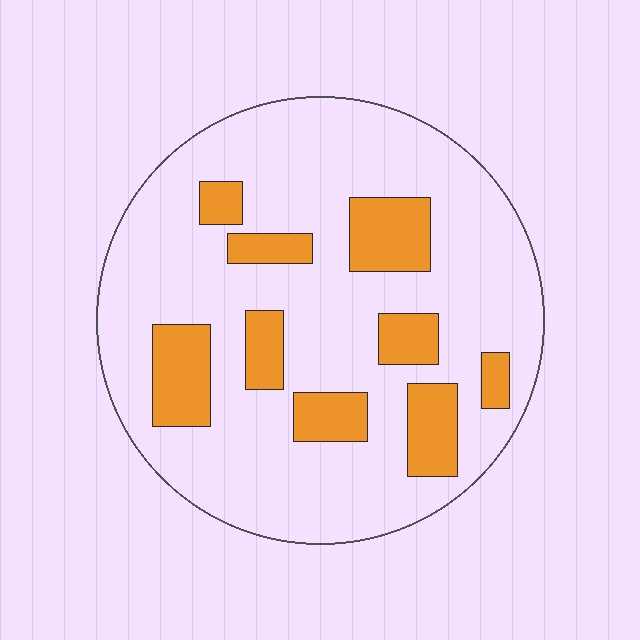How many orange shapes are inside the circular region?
9.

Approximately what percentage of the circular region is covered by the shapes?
Approximately 20%.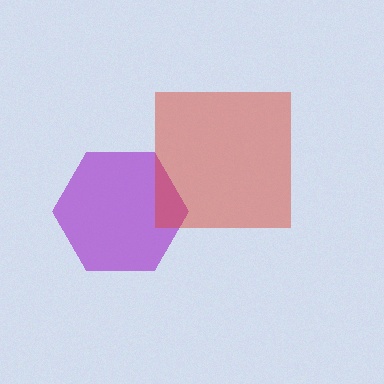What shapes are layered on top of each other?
The layered shapes are: a purple hexagon, a red square.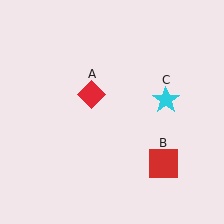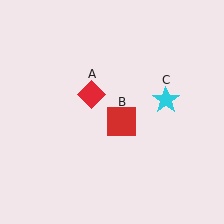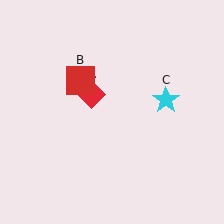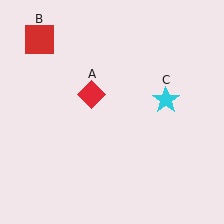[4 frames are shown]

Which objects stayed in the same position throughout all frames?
Red diamond (object A) and cyan star (object C) remained stationary.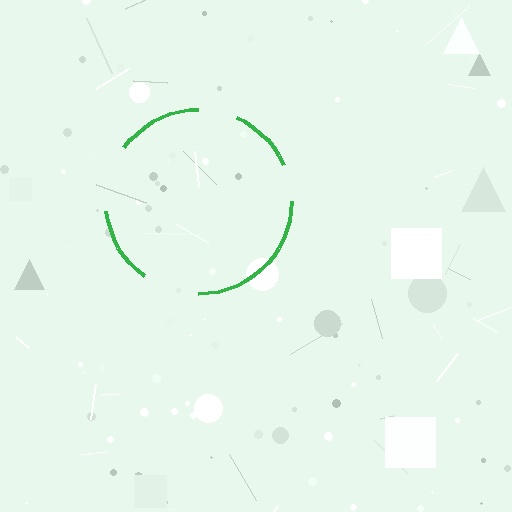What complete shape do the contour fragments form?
The contour fragments form a circle.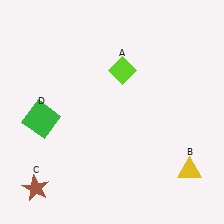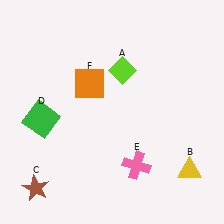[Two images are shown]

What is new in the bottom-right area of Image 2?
A pink cross (E) was added in the bottom-right area of Image 2.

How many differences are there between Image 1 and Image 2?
There are 2 differences between the two images.